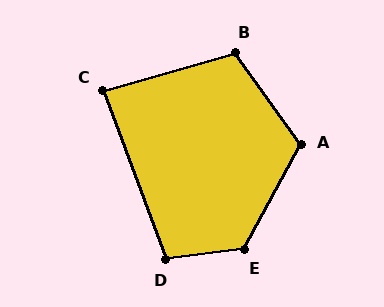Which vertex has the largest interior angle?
E, at approximately 126 degrees.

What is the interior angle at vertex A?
Approximately 116 degrees (obtuse).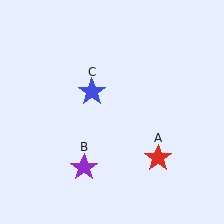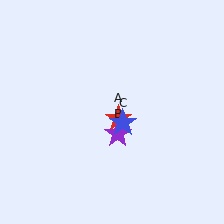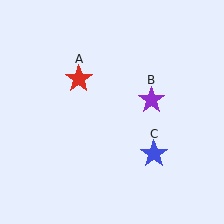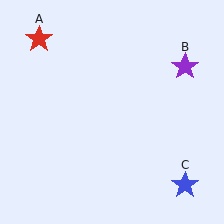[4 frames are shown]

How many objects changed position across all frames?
3 objects changed position: red star (object A), purple star (object B), blue star (object C).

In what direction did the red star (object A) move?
The red star (object A) moved up and to the left.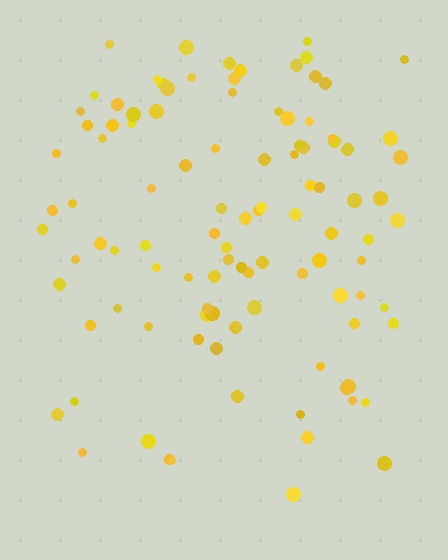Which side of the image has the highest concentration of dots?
The top.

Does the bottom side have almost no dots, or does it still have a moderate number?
Still a moderate number, just noticeably fewer than the top.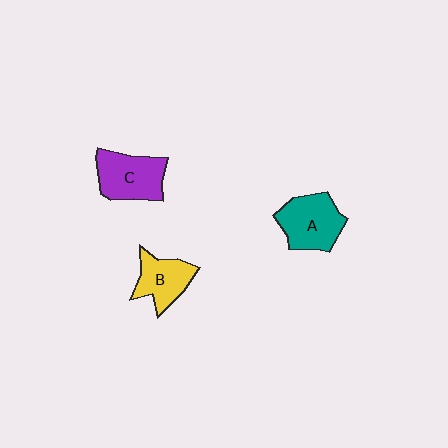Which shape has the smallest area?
Shape B (yellow).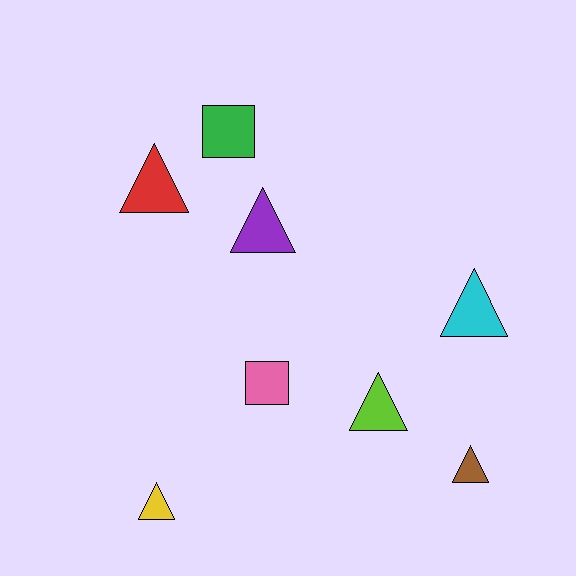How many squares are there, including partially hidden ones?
There are 2 squares.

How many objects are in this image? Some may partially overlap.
There are 8 objects.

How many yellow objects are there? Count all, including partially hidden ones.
There is 1 yellow object.